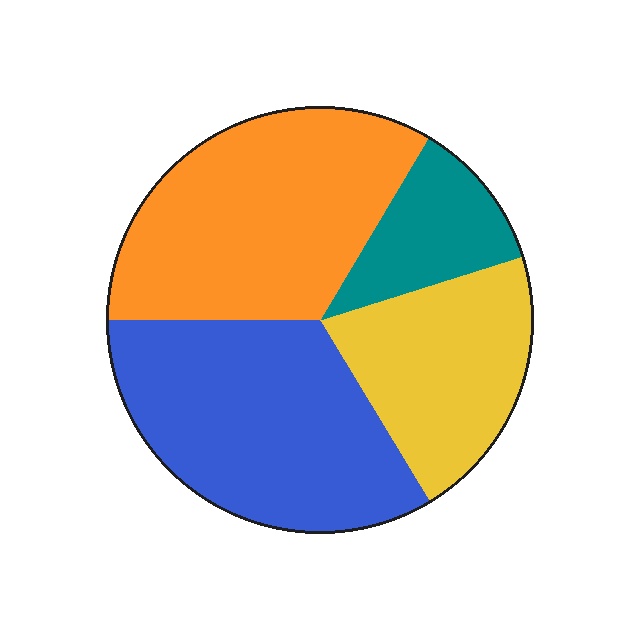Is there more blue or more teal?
Blue.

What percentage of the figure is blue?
Blue covers 34% of the figure.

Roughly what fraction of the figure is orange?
Orange takes up about one third (1/3) of the figure.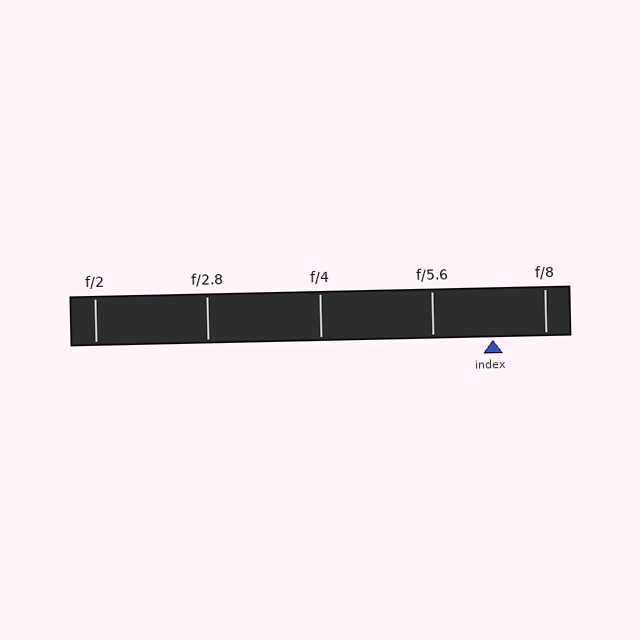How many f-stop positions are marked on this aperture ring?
There are 5 f-stop positions marked.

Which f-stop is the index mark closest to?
The index mark is closest to f/8.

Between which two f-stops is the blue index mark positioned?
The index mark is between f/5.6 and f/8.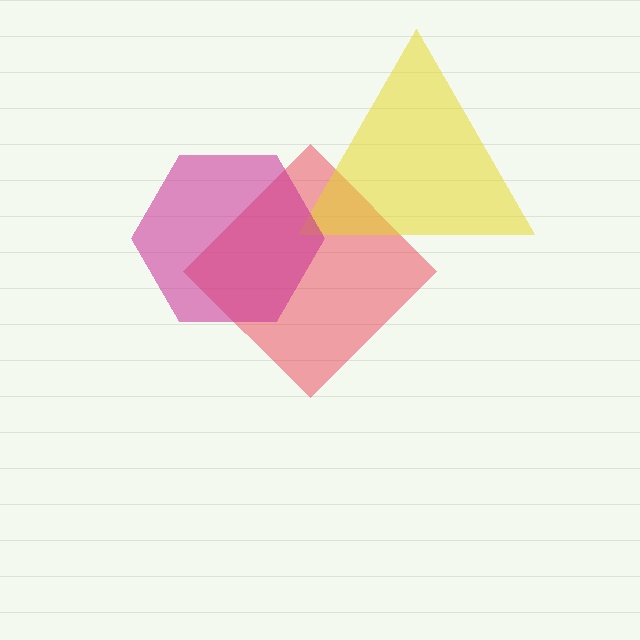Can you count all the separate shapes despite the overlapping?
Yes, there are 3 separate shapes.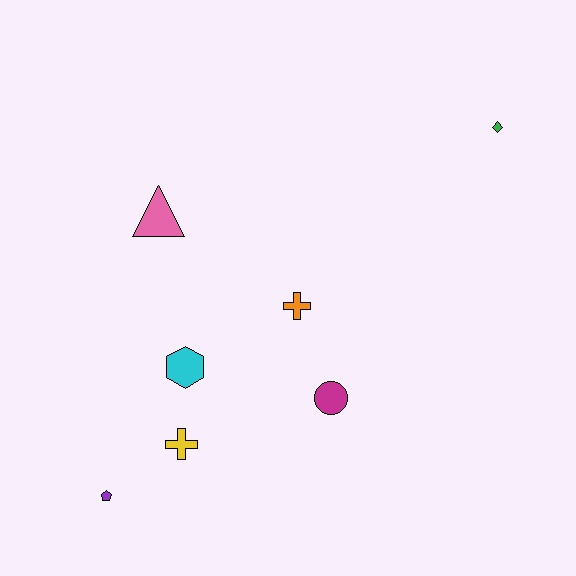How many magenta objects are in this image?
There is 1 magenta object.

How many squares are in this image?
There are no squares.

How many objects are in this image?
There are 7 objects.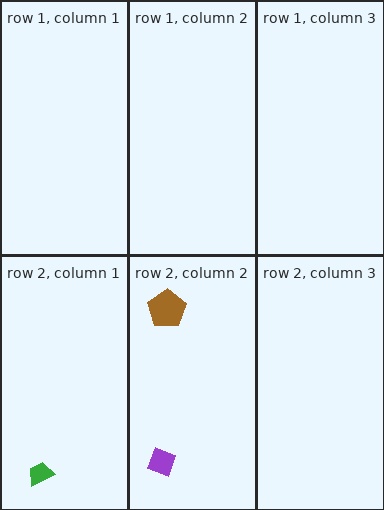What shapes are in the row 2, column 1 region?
The green trapezoid.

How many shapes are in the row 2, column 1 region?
1.